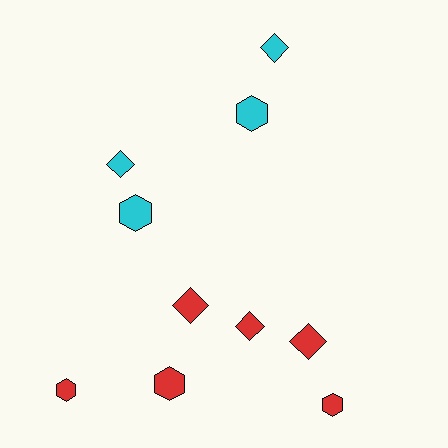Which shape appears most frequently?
Hexagon, with 5 objects.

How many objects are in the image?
There are 10 objects.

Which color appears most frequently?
Red, with 6 objects.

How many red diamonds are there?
There are 3 red diamonds.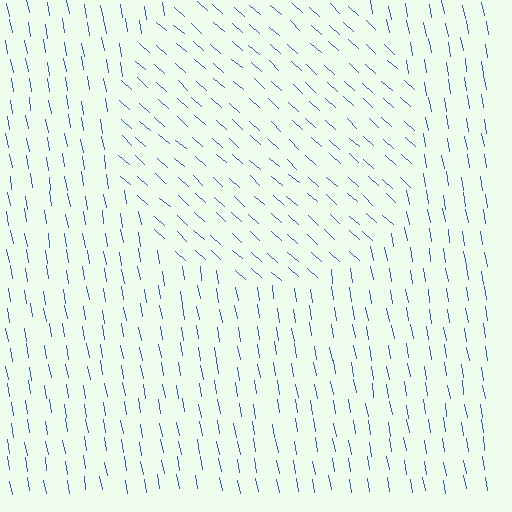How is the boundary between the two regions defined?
The boundary is defined purely by a change in line orientation (approximately 38 degrees difference). All lines are the same color and thickness.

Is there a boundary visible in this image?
Yes, there is a texture boundary formed by a change in line orientation.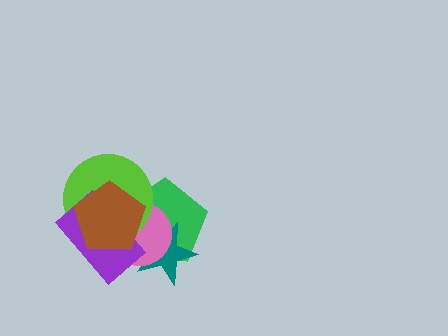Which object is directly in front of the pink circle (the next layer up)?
The lime circle is directly in front of the pink circle.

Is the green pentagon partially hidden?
Yes, it is partially covered by another shape.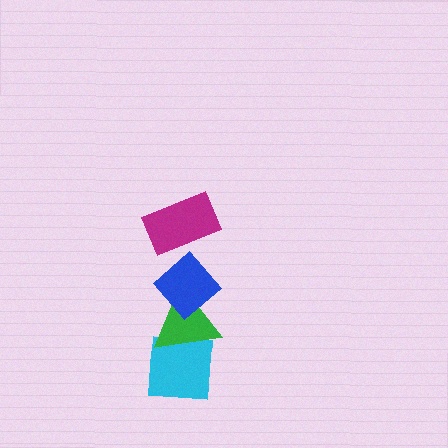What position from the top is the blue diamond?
The blue diamond is 2nd from the top.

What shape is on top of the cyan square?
The green triangle is on top of the cyan square.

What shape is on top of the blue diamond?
The magenta rectangle is on top of the blue diamond.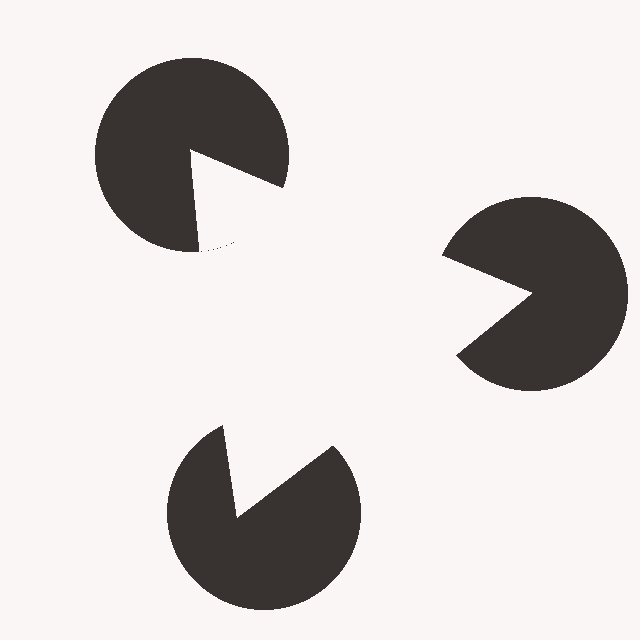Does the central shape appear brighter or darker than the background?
It typically appears slightly brighter than the background, even though no actual brightness change is drawn.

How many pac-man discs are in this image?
There are 3 — one at each vertex of the illusory triangle.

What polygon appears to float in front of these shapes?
An illusory triangle — its edges are inferred from the aligned wedge cuts in the pac-man discs, not physically drawn.